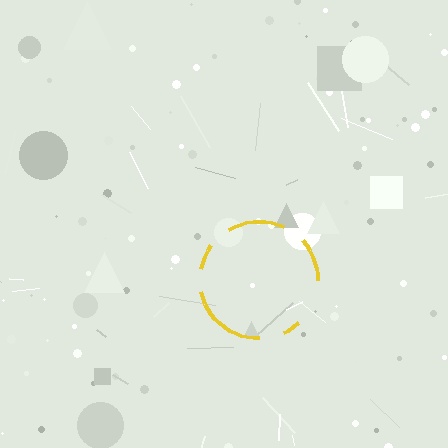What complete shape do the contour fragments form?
The contour fragments form a circle.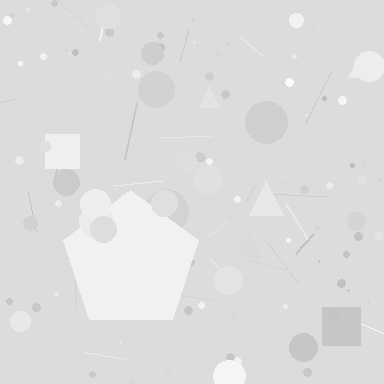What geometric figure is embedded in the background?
A pentagon is embedded in the background.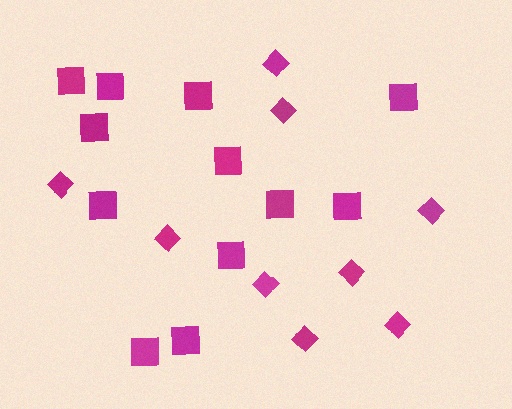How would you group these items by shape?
There are 2 groups: one group of squares (12) and one group of diamonds (9).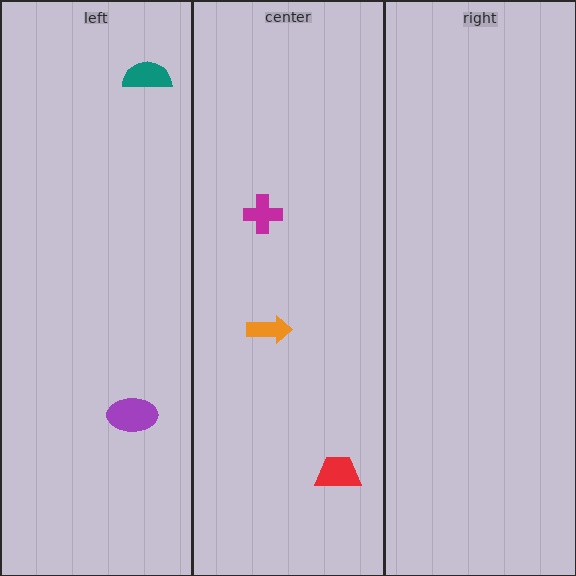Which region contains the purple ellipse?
The left region.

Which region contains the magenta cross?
The center region.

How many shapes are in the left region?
2.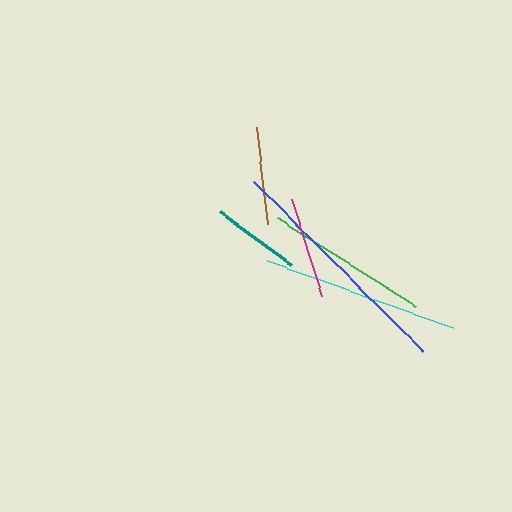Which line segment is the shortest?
The teal line is the shortest at approximately 89 pixels.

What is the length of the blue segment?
The blue segment is approximately 240 pixels long.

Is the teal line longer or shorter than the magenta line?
The magenta line is longer than the teal line.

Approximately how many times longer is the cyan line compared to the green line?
The cyan line is approximately 1.2 times the length of the green line.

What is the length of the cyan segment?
The cyan segment is approximately 197 pixels long.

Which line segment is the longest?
The blue line is the longest at approximately 240 pixels.